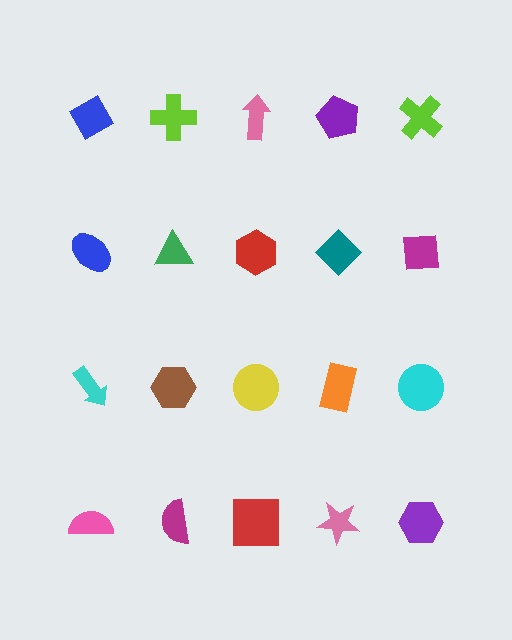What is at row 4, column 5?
A purple hexagon.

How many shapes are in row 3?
5 shapes.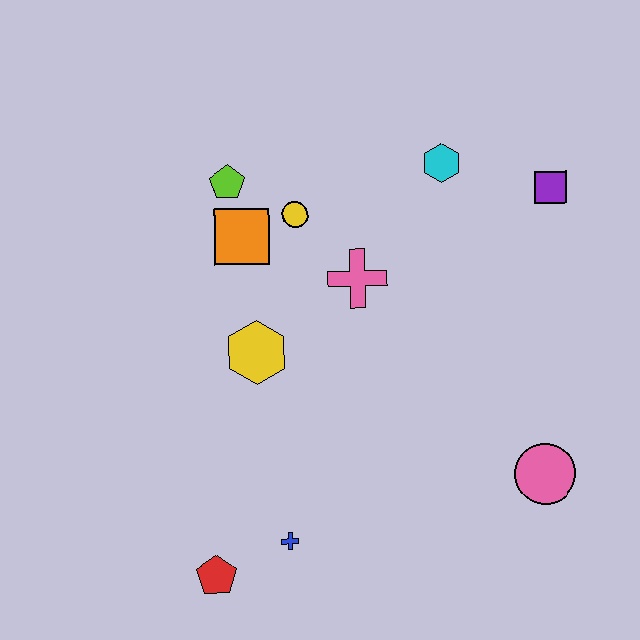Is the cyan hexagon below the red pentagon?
No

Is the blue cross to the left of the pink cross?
Yes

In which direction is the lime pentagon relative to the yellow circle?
The lime pentagon is to the left of the yellow circle.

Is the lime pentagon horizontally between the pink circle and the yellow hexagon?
No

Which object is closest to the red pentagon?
The blue cross is closest to the red pentagon.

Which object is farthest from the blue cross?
The purple square is farthest from the blue cross.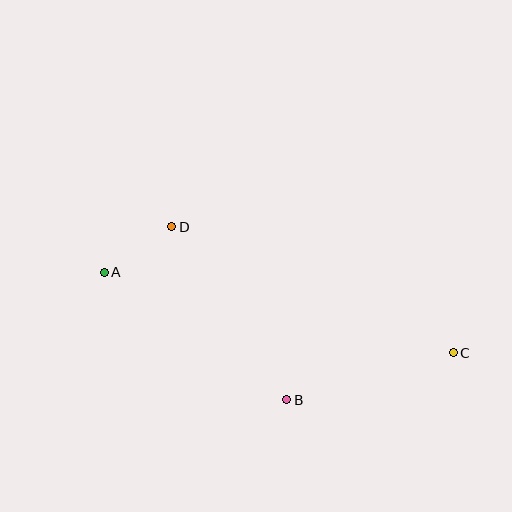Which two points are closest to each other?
Points A and D are closest to each other.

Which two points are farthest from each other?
Points A and C are farthest from each other.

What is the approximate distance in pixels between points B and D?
The distance between B and D is approximately 208 pixels.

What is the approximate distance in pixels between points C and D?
The distance between C and D is approximately 309 pixels.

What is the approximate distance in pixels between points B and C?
The distance between B and C is approximately 173 pixels.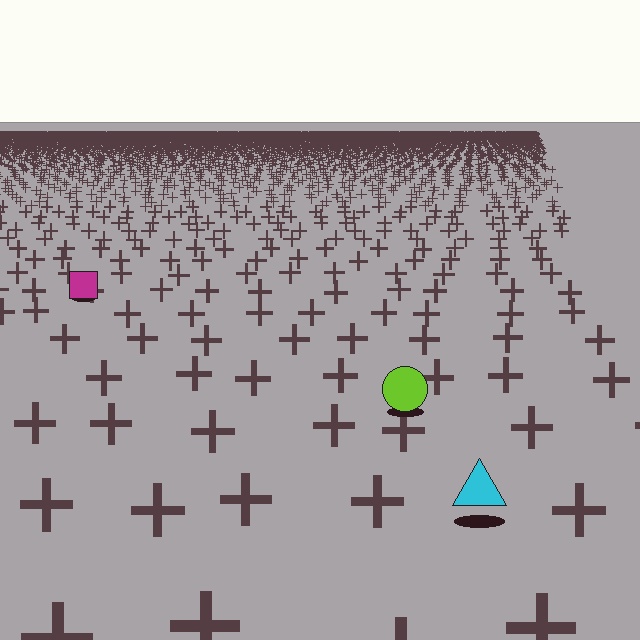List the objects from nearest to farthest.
From nearest to farthest: the cyan triangle, the lime circle, the magenta square.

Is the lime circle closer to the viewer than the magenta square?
Yes. The lime circle is closer — you can tell from the texture gradient: the ground texture is coarser near it.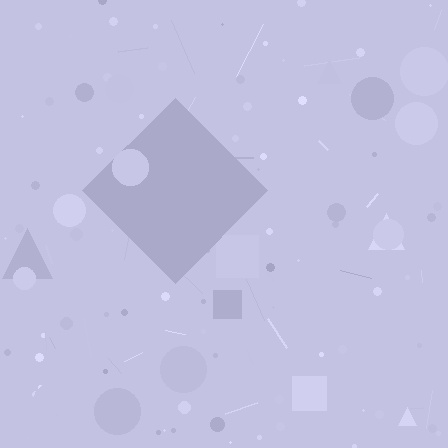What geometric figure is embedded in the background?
A diamond is embedded in the background.